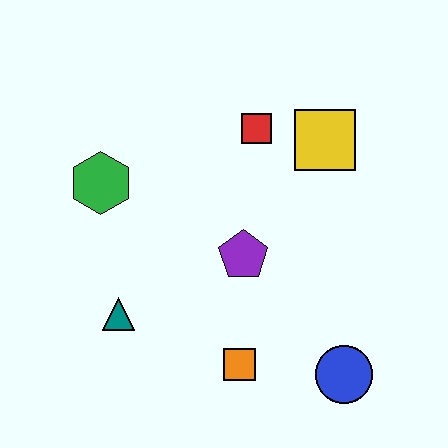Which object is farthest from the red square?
The blue circle is farthest from the red square.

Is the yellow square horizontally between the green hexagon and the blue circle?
Yes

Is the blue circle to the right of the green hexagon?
Yes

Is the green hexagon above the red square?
No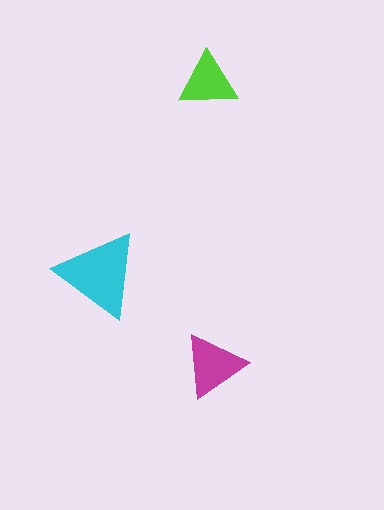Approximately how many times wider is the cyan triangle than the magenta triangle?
About 1.5 times wider.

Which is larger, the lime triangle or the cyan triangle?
The cyan one.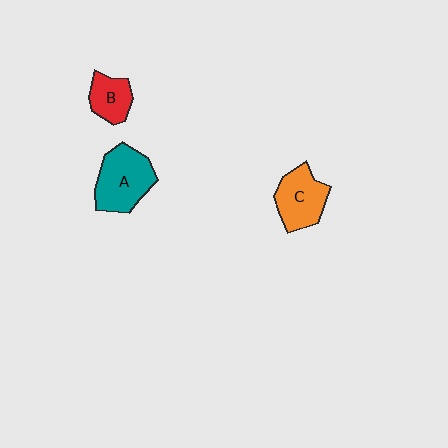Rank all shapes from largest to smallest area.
From largest to smallest: A (teal), C (orange), B (red).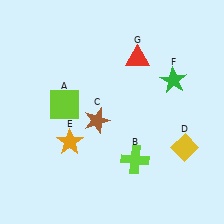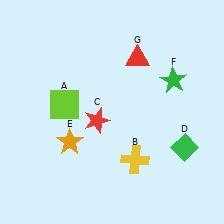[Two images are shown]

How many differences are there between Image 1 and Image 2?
There are 3 differences between the two images.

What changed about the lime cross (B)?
In Image 1, B is lime. In Image 2, it changed to yellow.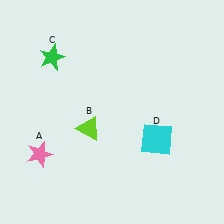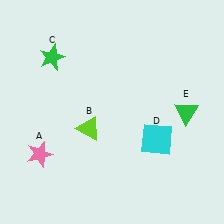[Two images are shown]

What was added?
A green triangle (E) was added in Image 2.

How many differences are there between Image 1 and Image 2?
There is 1 difference between the two images.